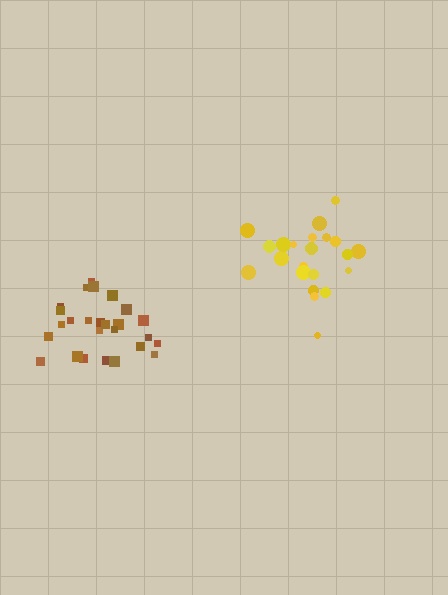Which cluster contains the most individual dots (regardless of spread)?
Brown (26).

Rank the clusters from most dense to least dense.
brown, yellow.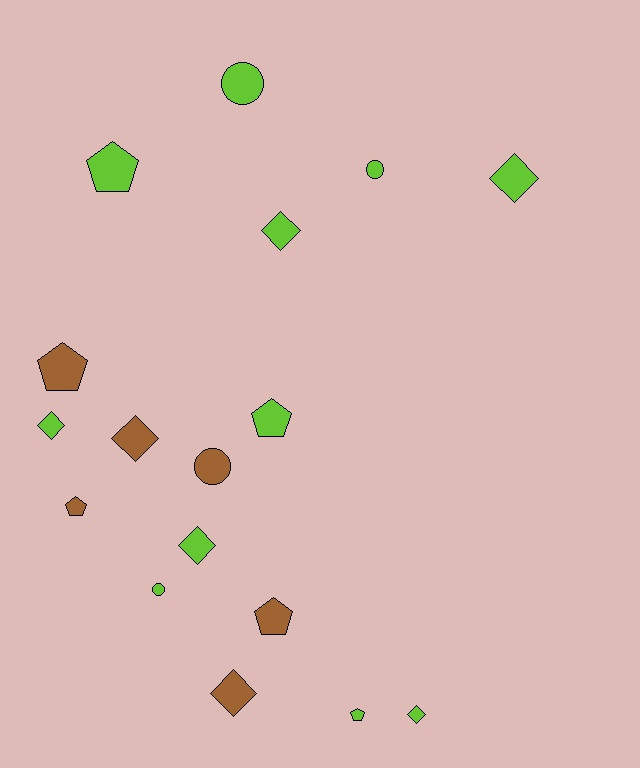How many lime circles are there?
There are 3 lime circles.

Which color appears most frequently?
Lime, with 11 objects.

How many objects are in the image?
There are 17 objects.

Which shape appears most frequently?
Diamond, with 7 objects.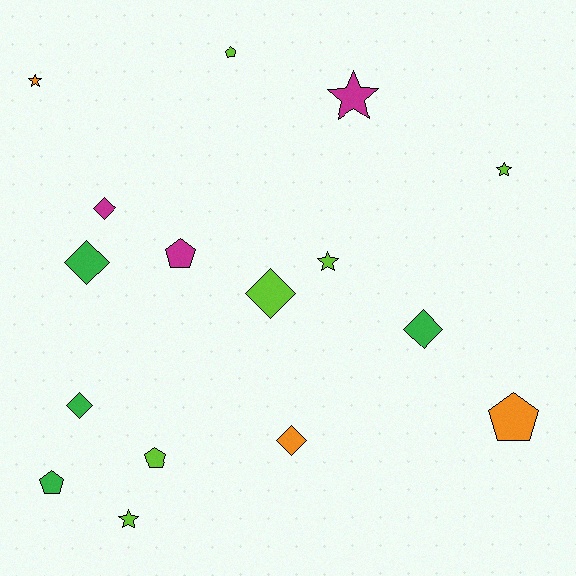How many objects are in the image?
There are 16 objects.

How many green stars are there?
There are no green stars.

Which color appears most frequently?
Lime, with 6 objects.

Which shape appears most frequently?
Diamond, with 6 objects.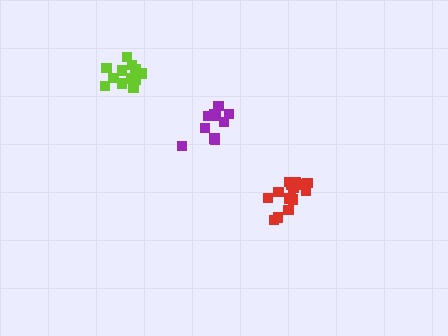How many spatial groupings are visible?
There are 3 spatial groupings.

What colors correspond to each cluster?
The clusters are colored: red, lime, purple.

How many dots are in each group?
Group 1: 15 dots, Group 2: 15 dots, Group 3: 10 dots (40 total).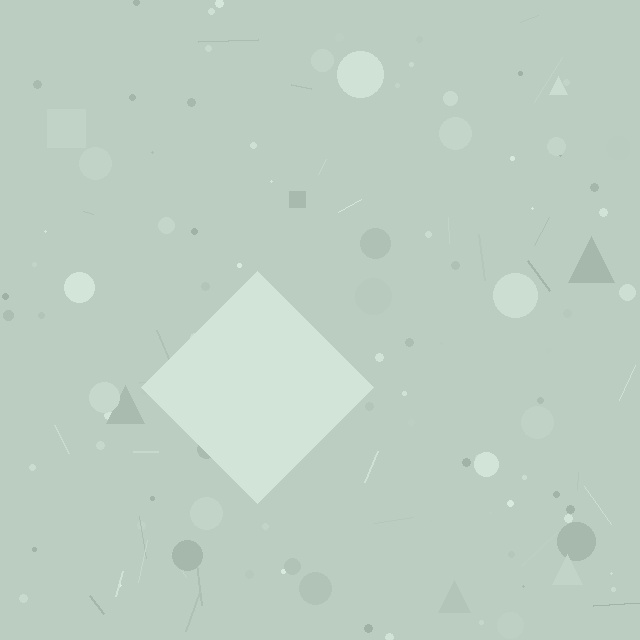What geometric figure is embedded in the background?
A diamond is embedded in the background.